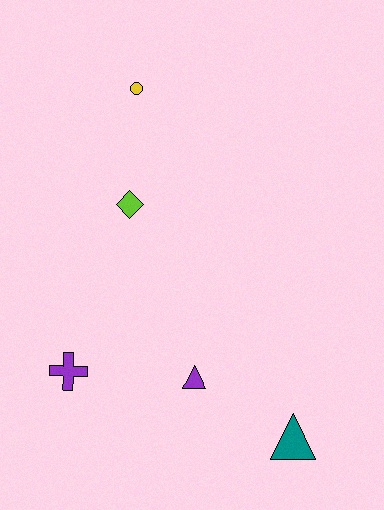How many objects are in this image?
There are 5 objects.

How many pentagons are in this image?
There are no pentagons.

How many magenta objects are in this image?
There are no magenta objects.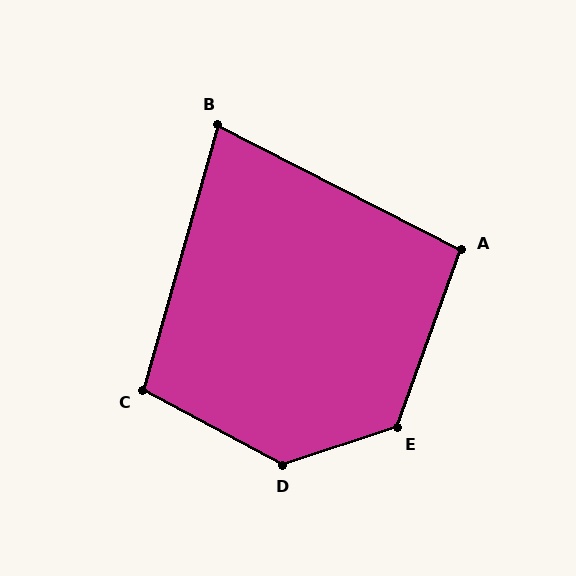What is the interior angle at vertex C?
Approximately 103 degrees (obtuse).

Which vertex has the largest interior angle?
D, at approximately 134 degrees.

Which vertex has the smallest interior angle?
B, at approximately 79 degrees.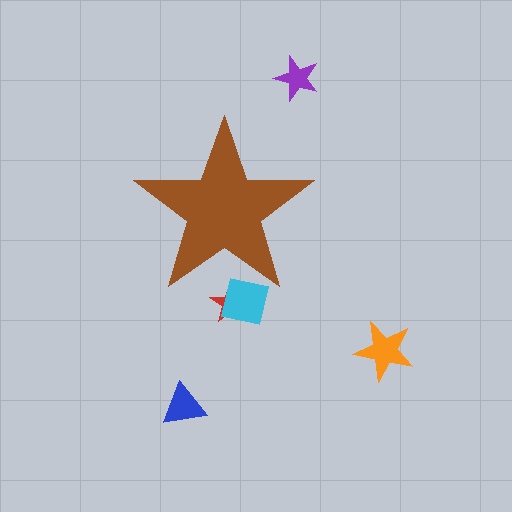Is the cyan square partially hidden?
Yes, the cyan square is partially hidden behind the brown star.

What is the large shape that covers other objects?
A brown star.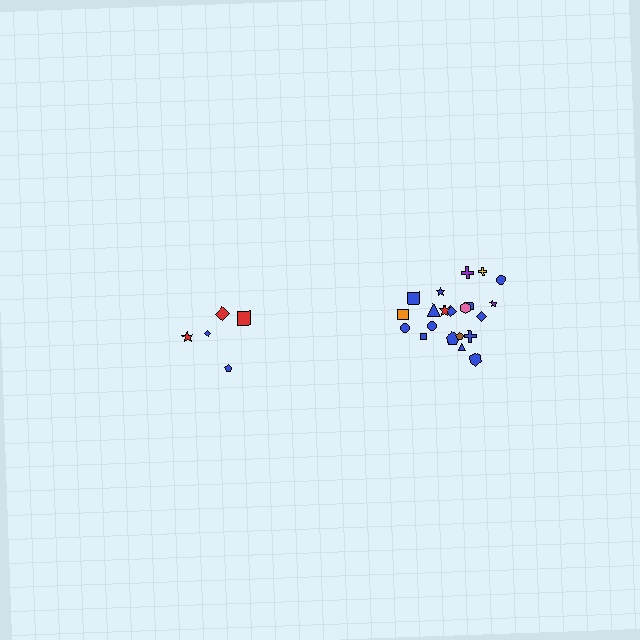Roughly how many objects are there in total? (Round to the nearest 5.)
Roughly 25 objects in total.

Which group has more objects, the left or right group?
The right group.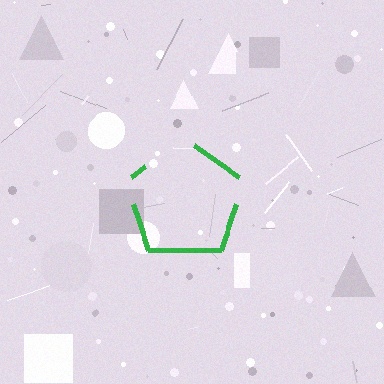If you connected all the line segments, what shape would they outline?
They would outline a pentagon.